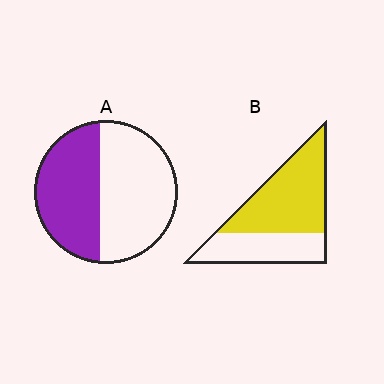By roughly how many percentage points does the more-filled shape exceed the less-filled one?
By roughly 15 percentage points (B over A).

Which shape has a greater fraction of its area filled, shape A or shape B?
Shape B.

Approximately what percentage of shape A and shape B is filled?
A is approximately 45% and B is approximately 60%.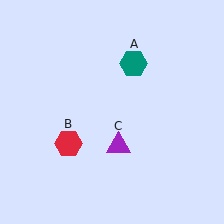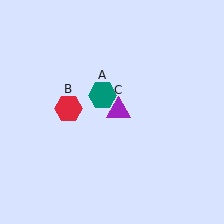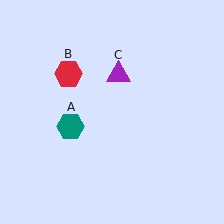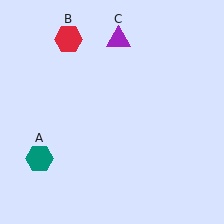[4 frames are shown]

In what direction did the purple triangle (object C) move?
The purple triangle (object C) moved up.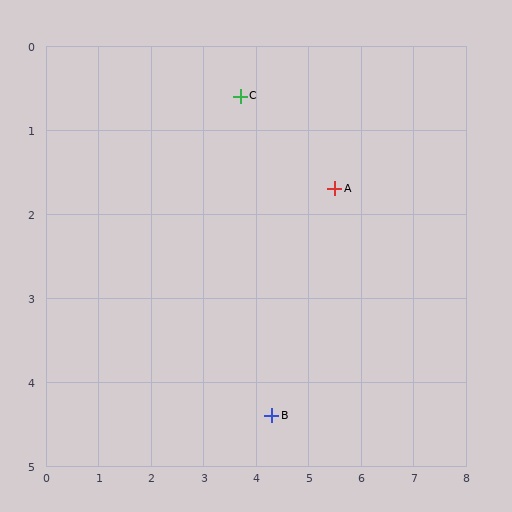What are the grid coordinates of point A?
Point A is at approximately (5.5, 1.7).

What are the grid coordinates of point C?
Point C is at approximately (3.7, 0.6).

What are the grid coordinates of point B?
Point B is at approximately (4.3, 4.4).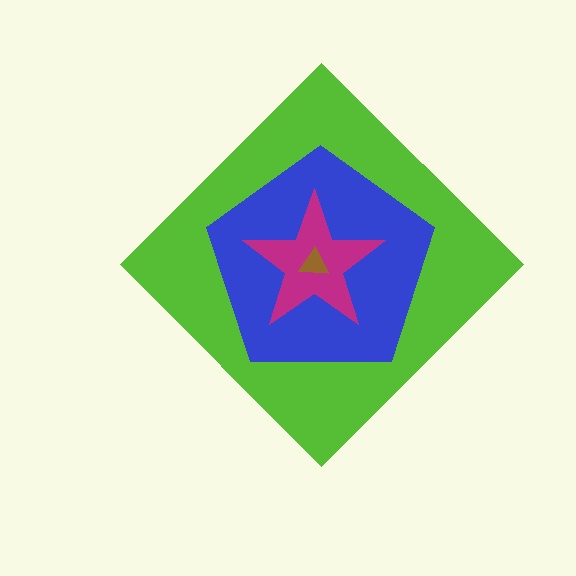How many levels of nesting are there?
4.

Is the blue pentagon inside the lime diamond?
Yes.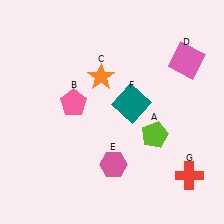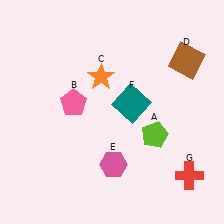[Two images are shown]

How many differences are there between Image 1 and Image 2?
There is 1 difference between the two images.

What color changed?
The square (D) changed from pink in Image 1 to brown in Image 2.